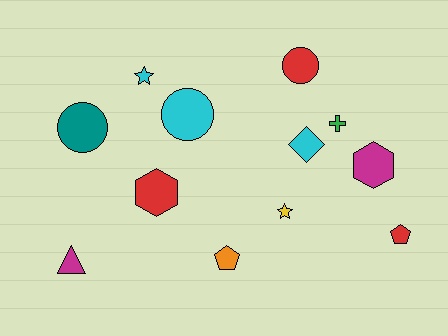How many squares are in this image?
There are no squares.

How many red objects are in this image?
There are 3 red objects.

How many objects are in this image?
There are 12 objects.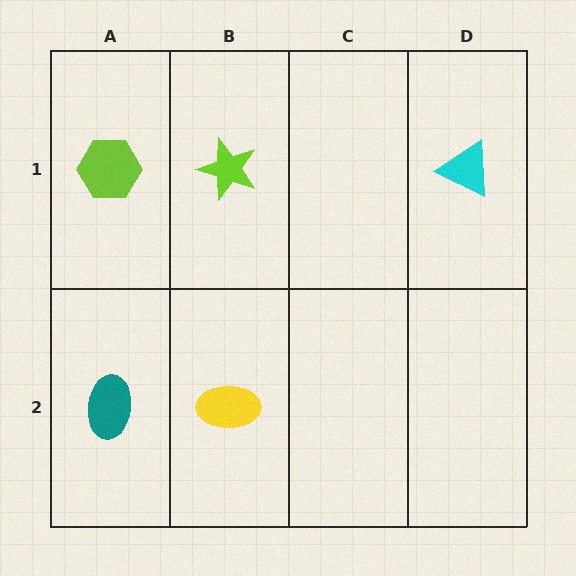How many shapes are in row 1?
3 shapes.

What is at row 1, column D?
A cyan triangle.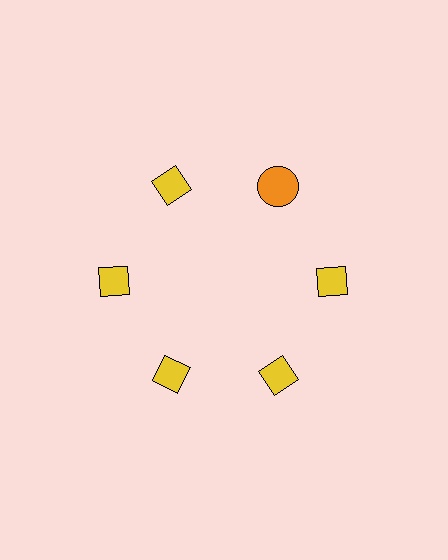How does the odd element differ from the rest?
It differs in both color (orange instead of yellow) and shape (circle instead of diamond).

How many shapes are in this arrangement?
There are 6 shapes arranged in a ring pattern.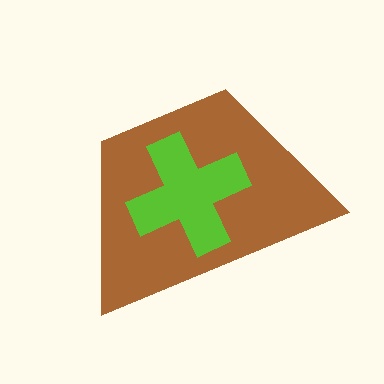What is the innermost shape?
The lime cross.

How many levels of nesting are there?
2.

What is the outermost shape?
The brown trapezoid.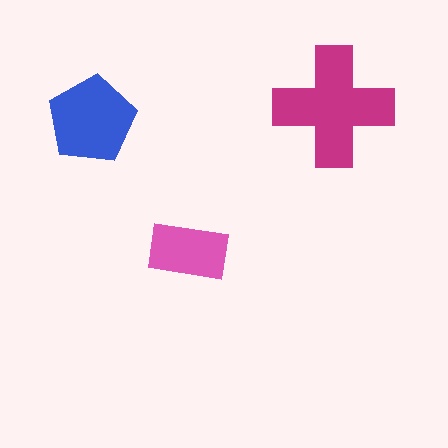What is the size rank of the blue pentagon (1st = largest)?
2nd.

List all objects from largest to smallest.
The magenta cross, the blue pentagon, the pink rectangle.